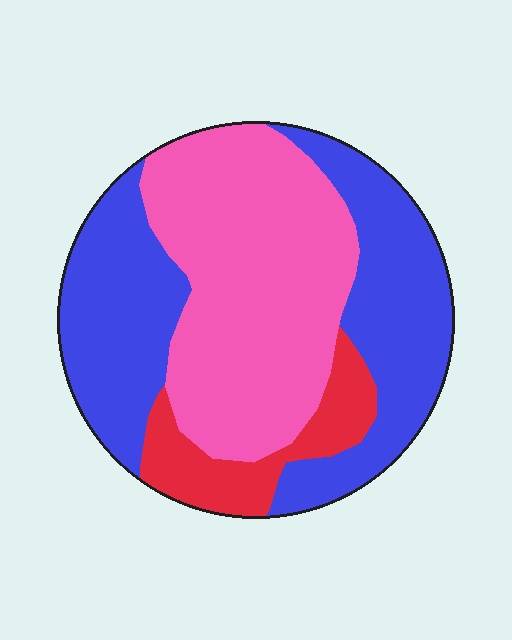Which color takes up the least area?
Red, at roughly 10%.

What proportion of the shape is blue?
Blue covers around 45% of the shape.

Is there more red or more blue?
Blue.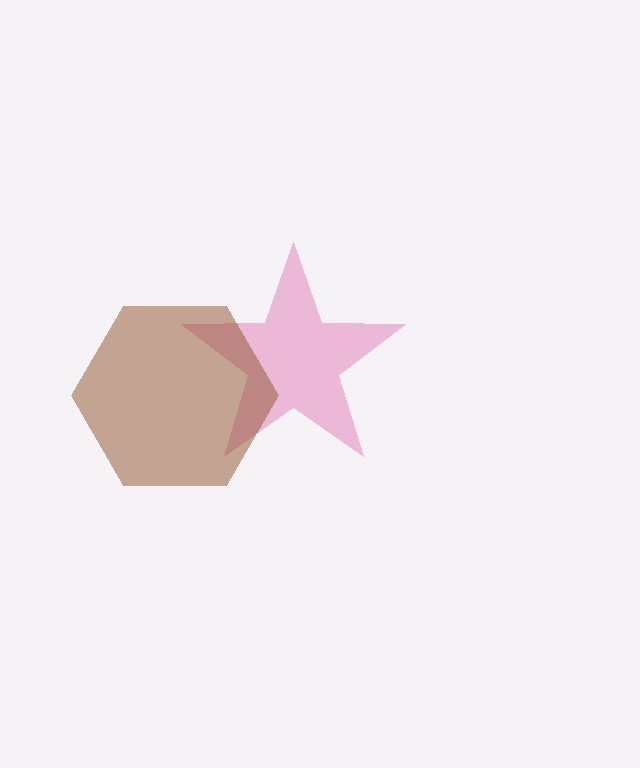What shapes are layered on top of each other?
The layered shapes are: a pink star, a brown hexagon.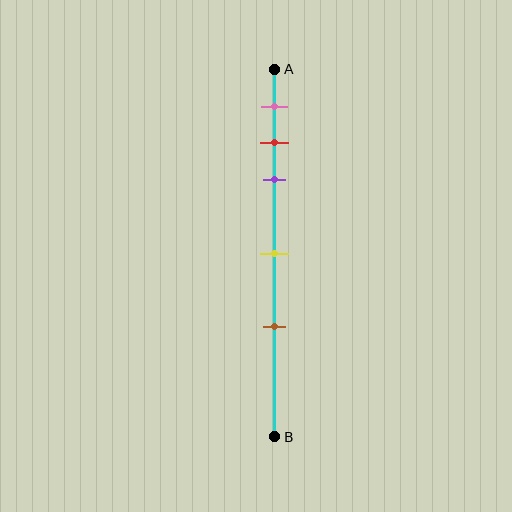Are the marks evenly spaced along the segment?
No, the marks are not evenly spaced.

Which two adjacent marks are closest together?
The red and purple marks are the closest adjacent pair.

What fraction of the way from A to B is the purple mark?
The purple mark is approximately 30% (0.3) of the way from A to B.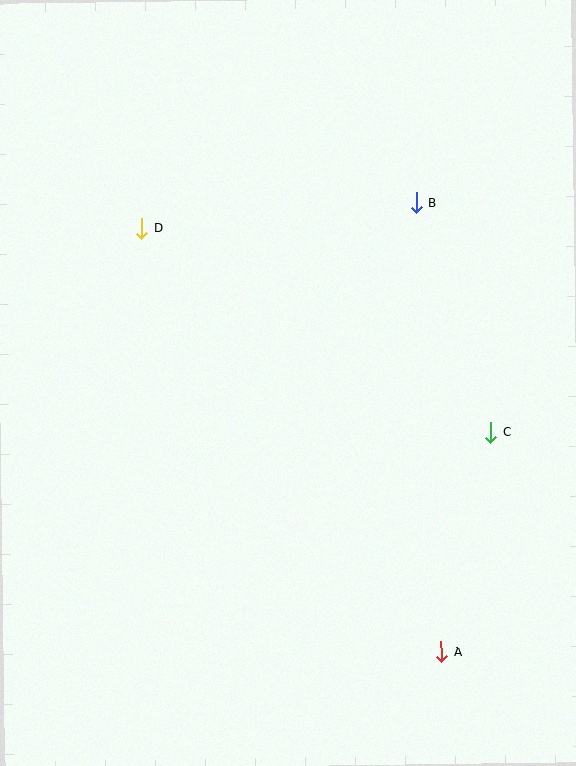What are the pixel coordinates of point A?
Point A is at (441, 652).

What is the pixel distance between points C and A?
The distance between C and A is 225 pixels.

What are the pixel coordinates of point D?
Point D is at (142, 228).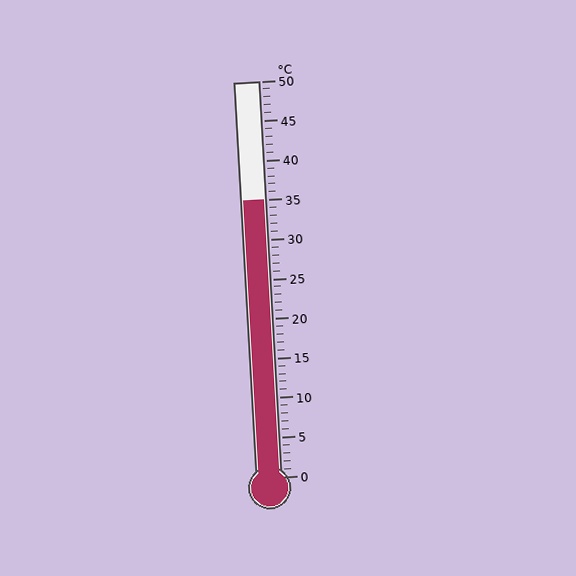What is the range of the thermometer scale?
The thermometer scale ranges from 0°C to 50°C.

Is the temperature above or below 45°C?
The temperature is below 45°C.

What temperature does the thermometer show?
The thermometer shows approximately 35°C.